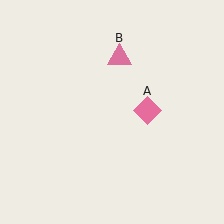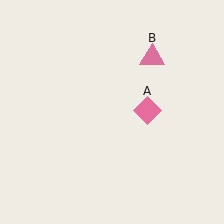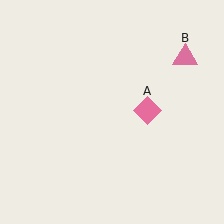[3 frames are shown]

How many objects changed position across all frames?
1 object changed position: pink triangle (object B).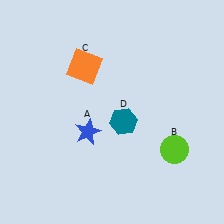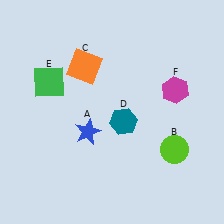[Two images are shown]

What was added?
A green square (E), a magenta hexagon (F) were added in Image 2.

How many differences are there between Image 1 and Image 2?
There are 2 differences between the two images.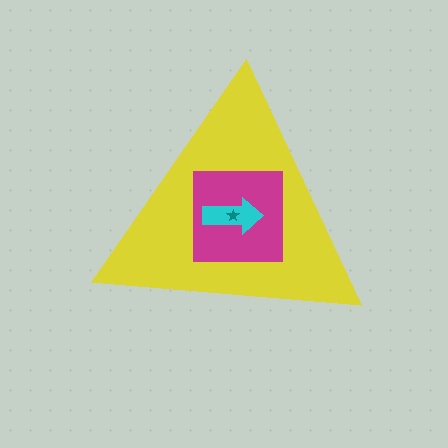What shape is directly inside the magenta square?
The cyan arrow.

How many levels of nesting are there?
4.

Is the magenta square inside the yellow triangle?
Yes.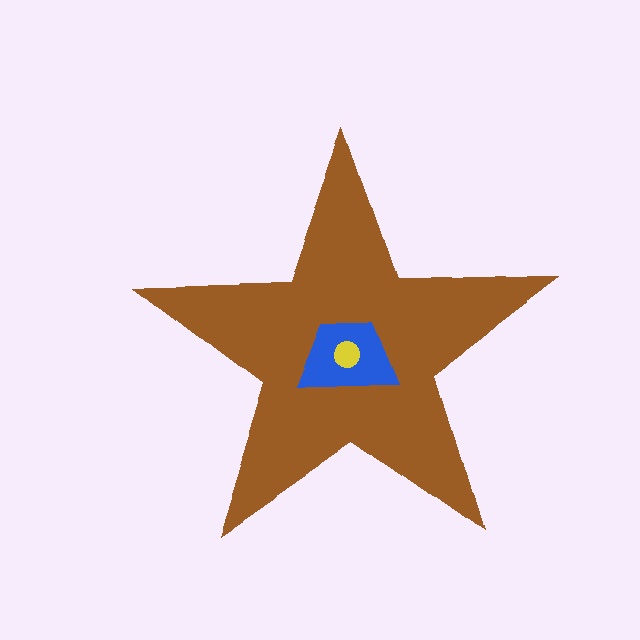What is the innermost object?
The yellow circle.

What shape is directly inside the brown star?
The blue trapezoid.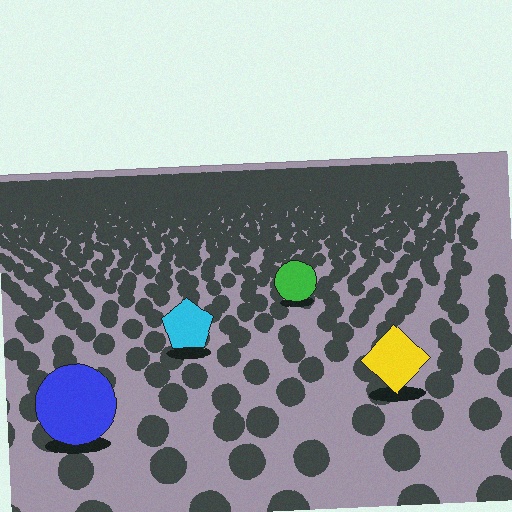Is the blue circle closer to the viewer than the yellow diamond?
Yes. The blue circle is closer — you can tell from the texture gradient: the ground texture is coarser near it.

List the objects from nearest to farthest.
From nearest to farthest: the blue circle, the yellow diamond, the cyan pentagon, the green circle.